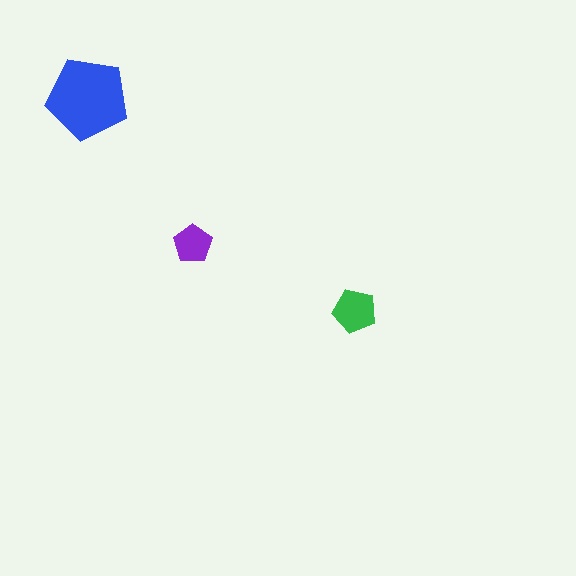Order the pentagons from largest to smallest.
the blue one, the green one, the purple one.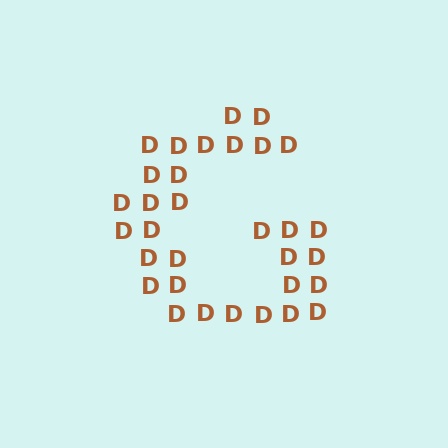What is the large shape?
The large shape is the letter G.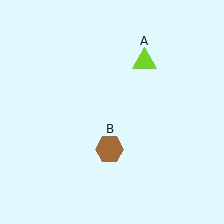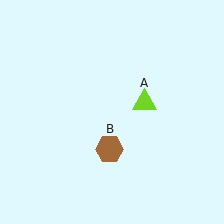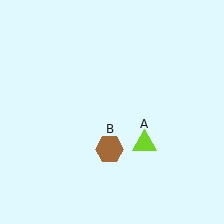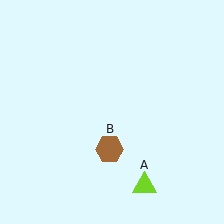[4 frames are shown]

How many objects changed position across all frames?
1 object changed position: lime triangle (object A).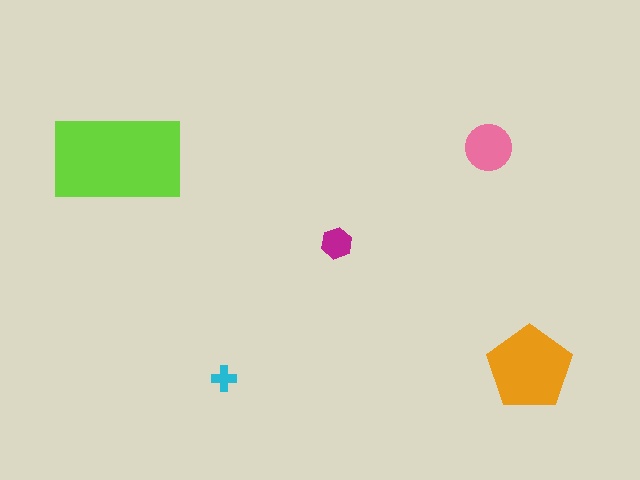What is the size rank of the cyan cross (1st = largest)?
5th.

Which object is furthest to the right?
The orange pentagon is rightmost.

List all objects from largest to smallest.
The lime rectangle, the orange pentagon, the pink circle, the magenta hexagon, the cyan cross.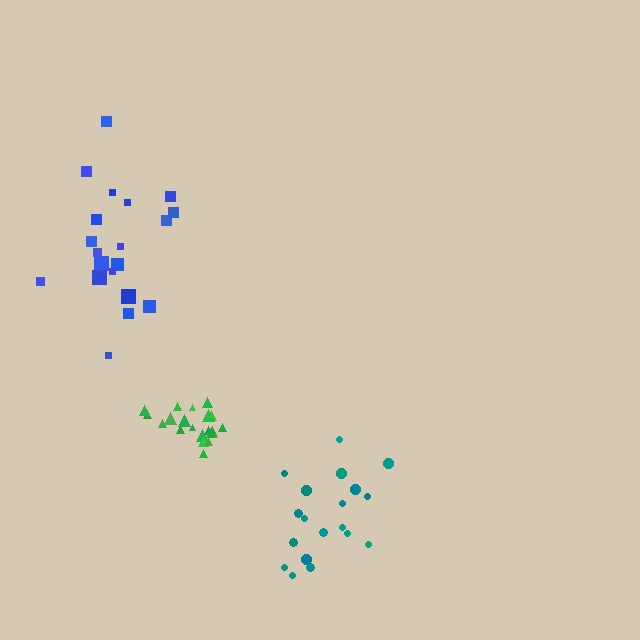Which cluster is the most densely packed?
Green.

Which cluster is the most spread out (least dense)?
Blue.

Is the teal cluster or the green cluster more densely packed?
Green.